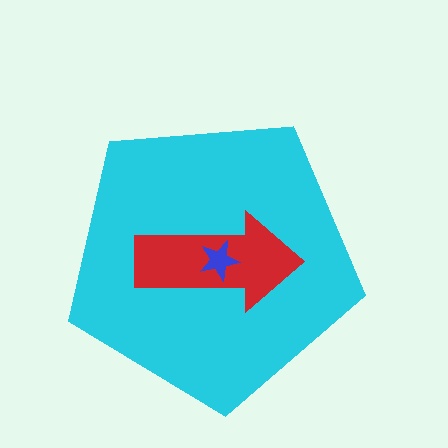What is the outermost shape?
The cyan pentagon.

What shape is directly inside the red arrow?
The blue star.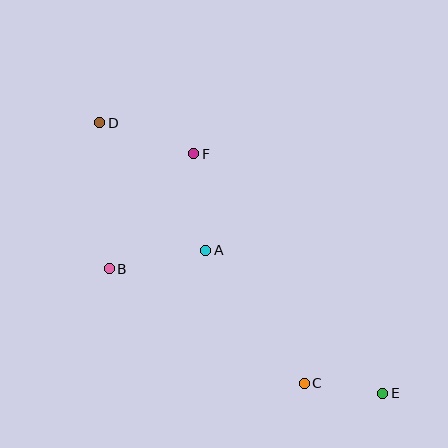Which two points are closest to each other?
Points C and E are closest to each other.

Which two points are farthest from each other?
Points D and E are farthest from each other.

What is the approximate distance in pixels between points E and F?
The distance between E and F is approximately 305 pixels.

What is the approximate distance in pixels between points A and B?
The distance between A and B is approximately 99 pixels.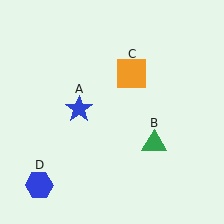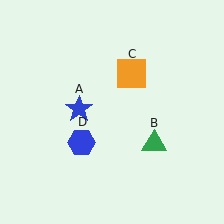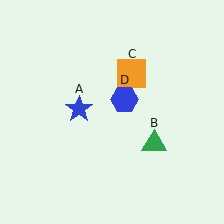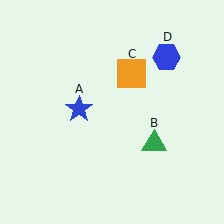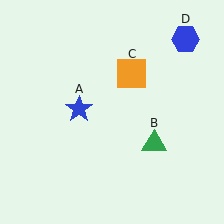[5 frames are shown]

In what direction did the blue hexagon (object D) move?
The blue hexagon (object D) moved up and to the right.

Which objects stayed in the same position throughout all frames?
Blue star (object A) and green triangle (object B) and orange square (object C) remained stationary.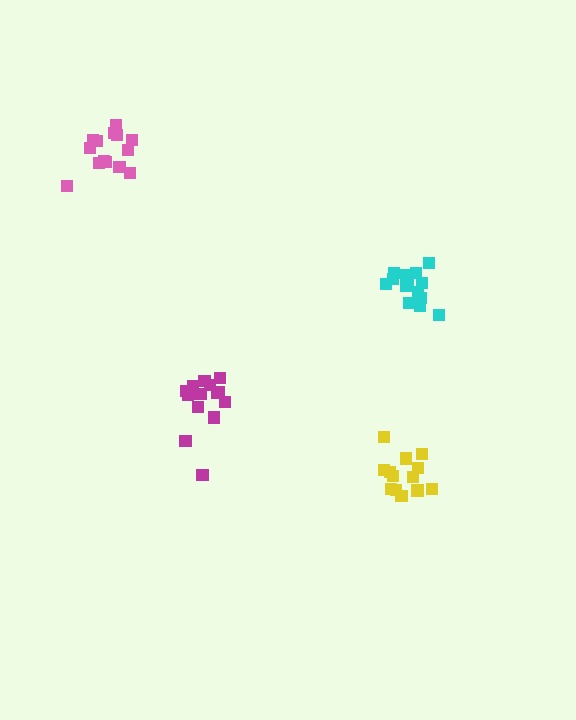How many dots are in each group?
Group 1: 14 dots, Group 2: 13 dots, Group 3: 14 dots, Group 4: 14 dots (55 total).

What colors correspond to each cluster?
The clusters are colored: pink, yellow, cyan, magenta.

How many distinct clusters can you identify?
There are 4 distinct clusters.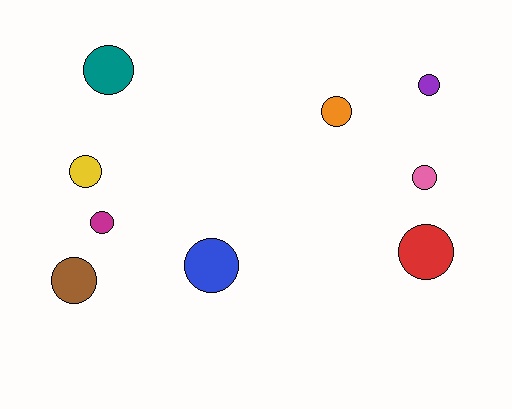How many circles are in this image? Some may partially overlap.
There are 9 circles.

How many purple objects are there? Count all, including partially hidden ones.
There is 1 purple object.